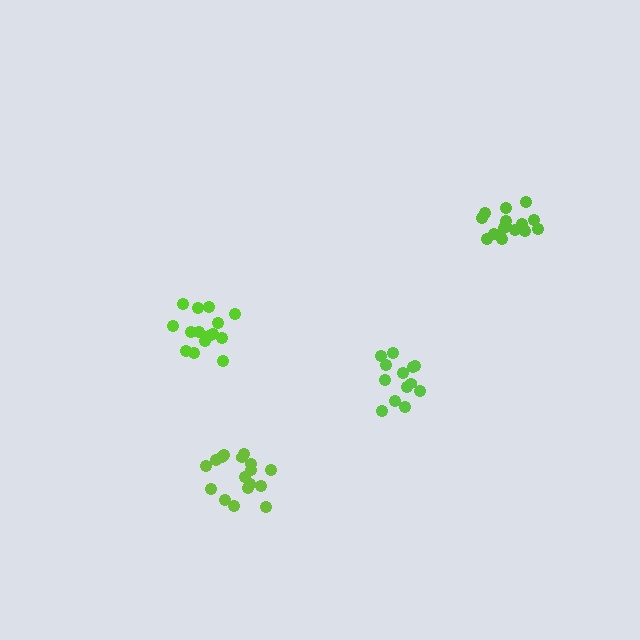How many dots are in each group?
Group 1: 17 dots, Group 2: 13 dots, Group 3: 15 dots, Group 4: 15 dots (60 total).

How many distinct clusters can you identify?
There are 4 distinct clusters.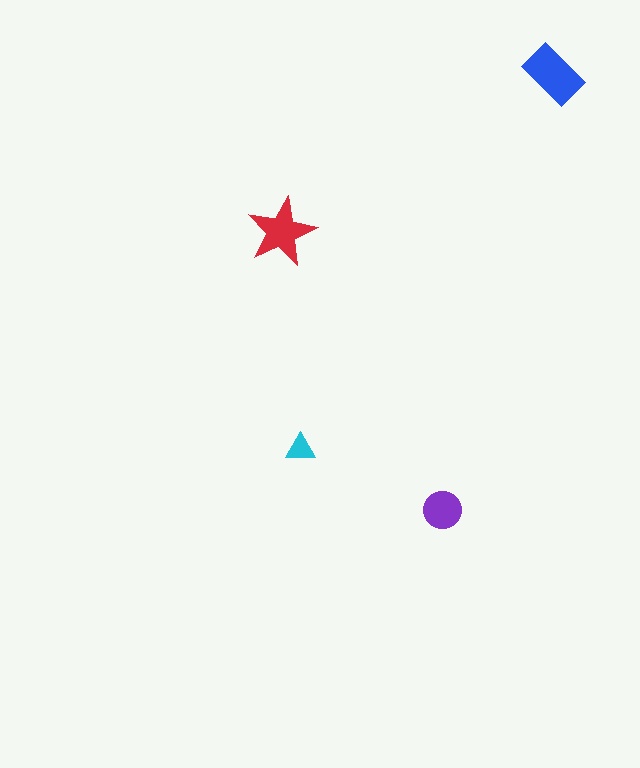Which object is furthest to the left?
The red star is leftmost.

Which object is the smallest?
The cyan triangle.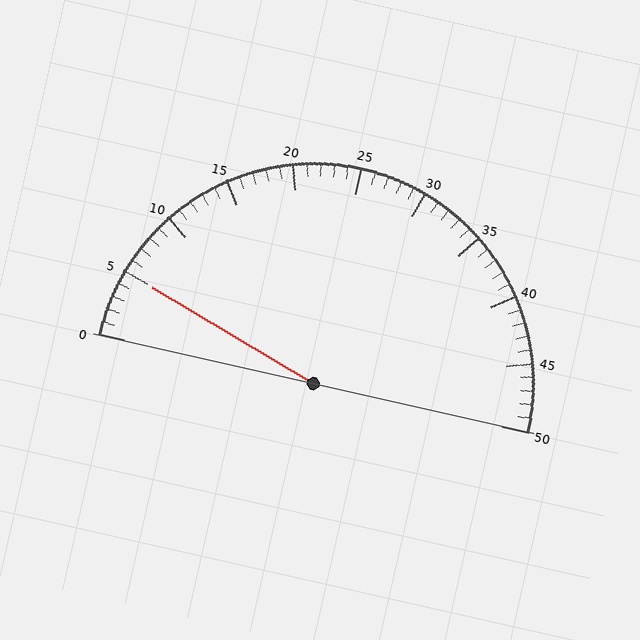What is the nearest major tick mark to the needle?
The nearest major tick mark is 5.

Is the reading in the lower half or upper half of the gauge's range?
The reading is in the lower half of the range (0 to 50).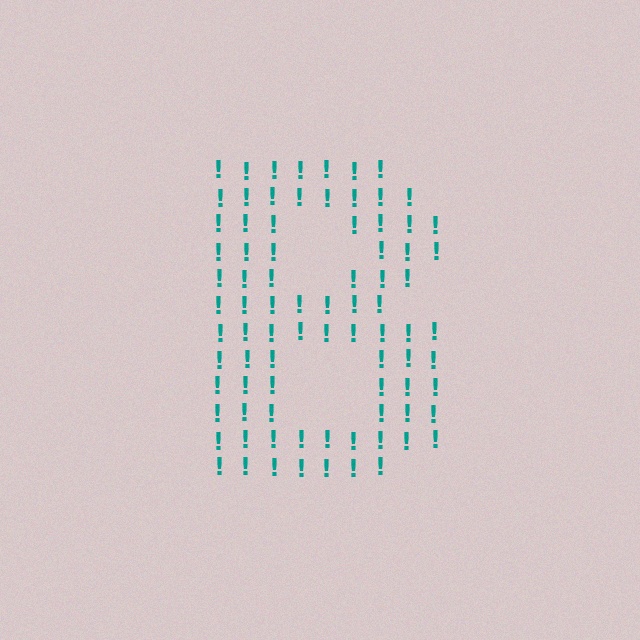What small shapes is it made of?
It is made of small exclamation marks.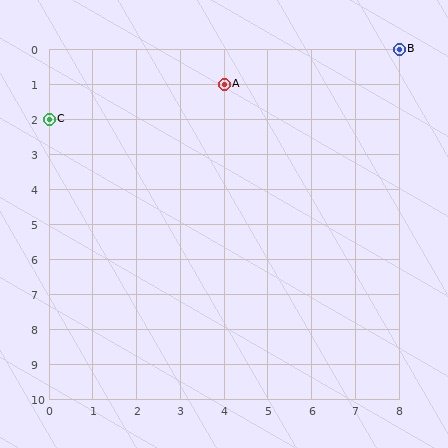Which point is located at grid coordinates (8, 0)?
Point B is at (8, 0).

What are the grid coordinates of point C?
Point C is at grid coordinates (0, 2).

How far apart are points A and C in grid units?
Points A and C are 4 columns and 1 row apart (about 4.1 grid units diagonally).